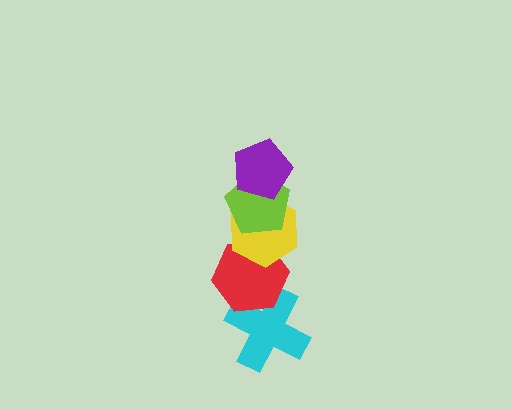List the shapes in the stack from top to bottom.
From top to bottom: the purple pentagon, the lime pentagon, the yellow hexagon, the red hexagon, the cyan cross.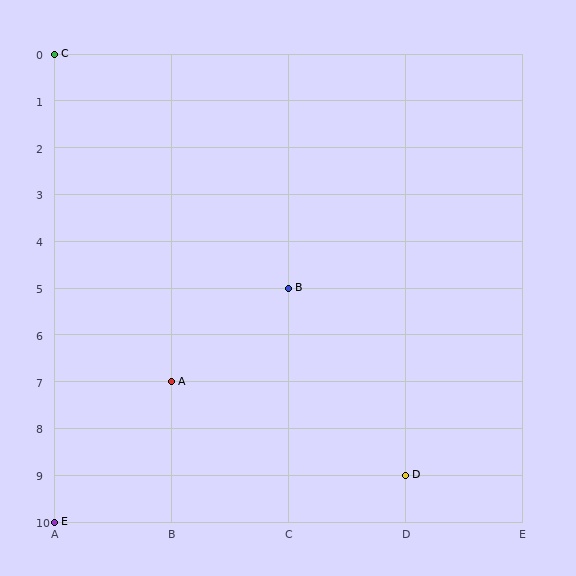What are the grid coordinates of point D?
Point D is at grid coordinates (D, 9).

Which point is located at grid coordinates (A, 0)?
Point C is at (A, 0).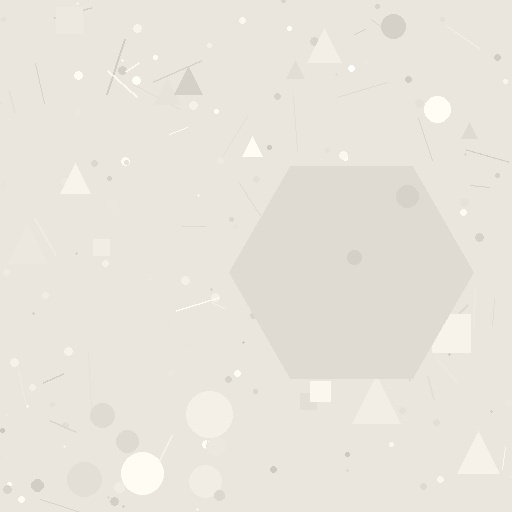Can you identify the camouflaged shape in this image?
The camouflaged shape is a hexagon.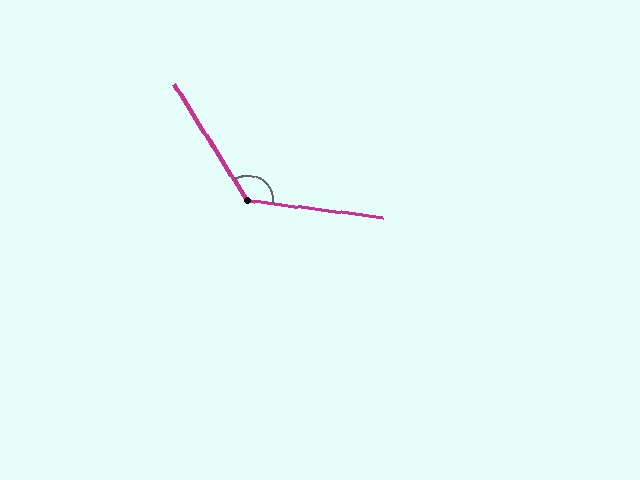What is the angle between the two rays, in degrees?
Approximately 129 degrees.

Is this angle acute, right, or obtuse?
It is obtuse.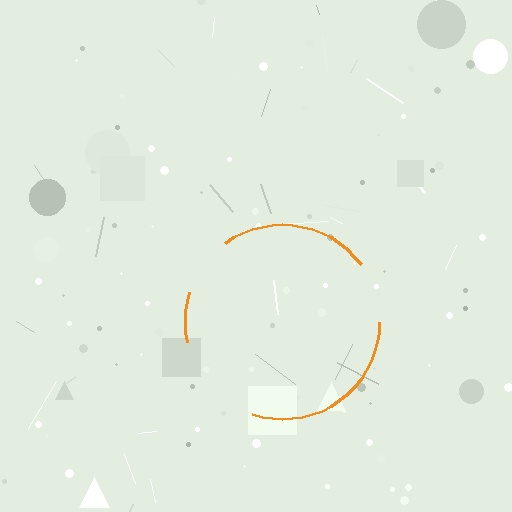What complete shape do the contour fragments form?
The contour fragments form a circle.